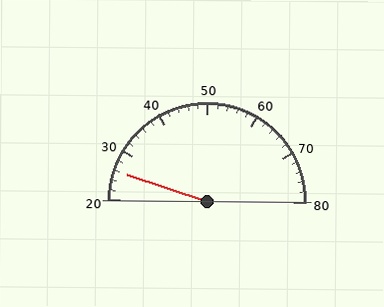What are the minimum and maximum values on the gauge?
The gauge ranges from 20 to 80.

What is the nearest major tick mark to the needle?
The nearest major tick mark is 30.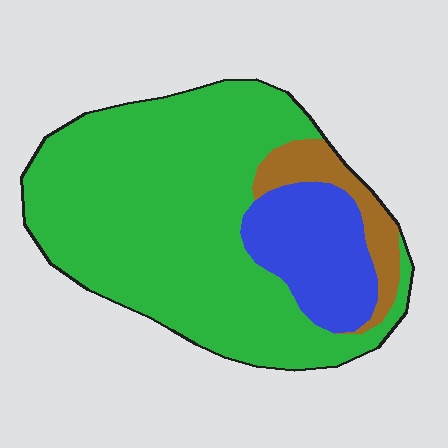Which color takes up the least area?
Brown, at roughly 10%.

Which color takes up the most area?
Green, at roughly 75%.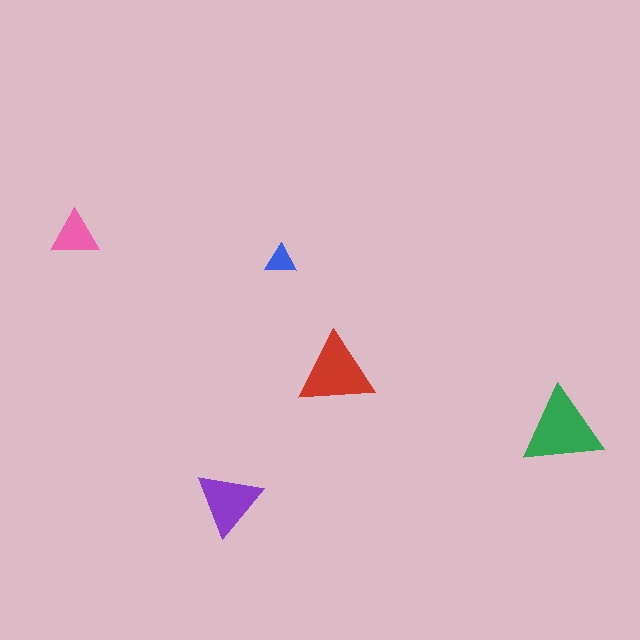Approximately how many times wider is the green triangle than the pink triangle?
About 1.5 times wider.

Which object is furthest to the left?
The pink triangle is leftmost.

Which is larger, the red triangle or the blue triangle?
The red one.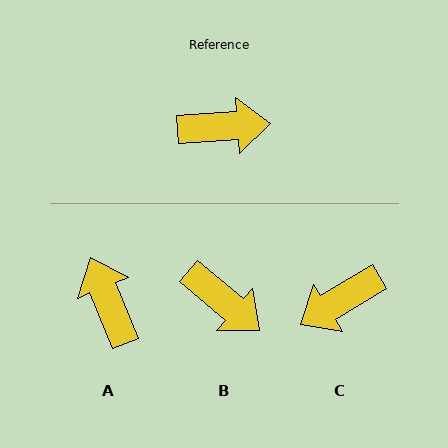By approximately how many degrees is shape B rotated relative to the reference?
Approximately 44 degrees clockwise.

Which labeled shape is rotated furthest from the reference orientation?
C, about 153 degrees away.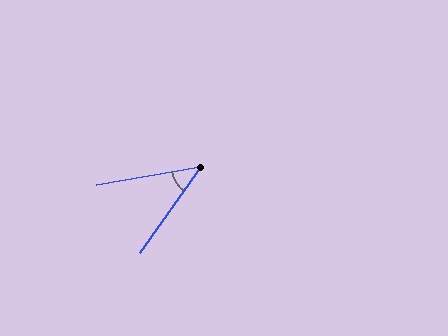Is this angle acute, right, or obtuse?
It is acute.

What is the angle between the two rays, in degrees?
Approximately 44 degrees.